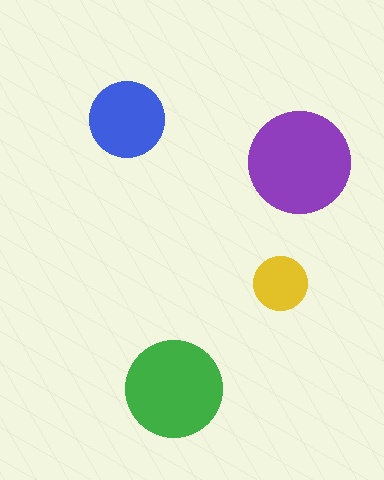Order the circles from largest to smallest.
the purple one, the green one, the blue one, the yellow one.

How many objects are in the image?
There are 4 objects in the image.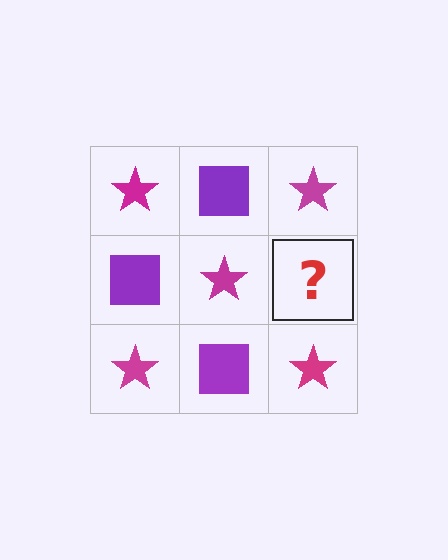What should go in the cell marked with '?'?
The missing cell should contain a purple square.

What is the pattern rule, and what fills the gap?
The rule is that it alternates magenta star and purple square in a checkerboard pattern. The gap should be filled with a purple square.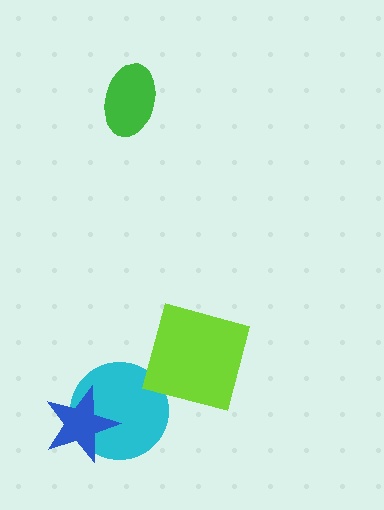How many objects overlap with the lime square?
0 objects overlap with the lime square.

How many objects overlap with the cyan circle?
1 object overlaps with the cyan circle.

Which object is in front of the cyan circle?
The blue star is in front of the cyan circle.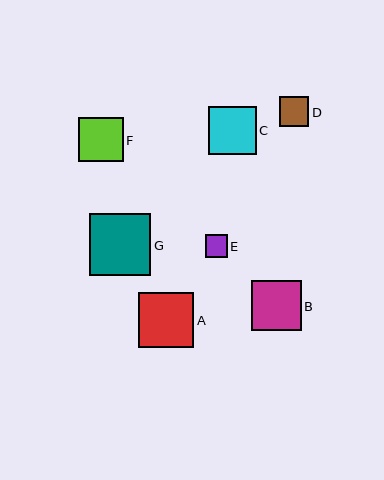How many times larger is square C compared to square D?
Square C is approximately 1.6 times the size of square D.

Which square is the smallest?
Square E is the smallest with a size of approximately 22 pixels.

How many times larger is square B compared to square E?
Square B is approximately 2.2 times the size of square E.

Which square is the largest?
Square G is the largest with a size of approximately 62 pixels.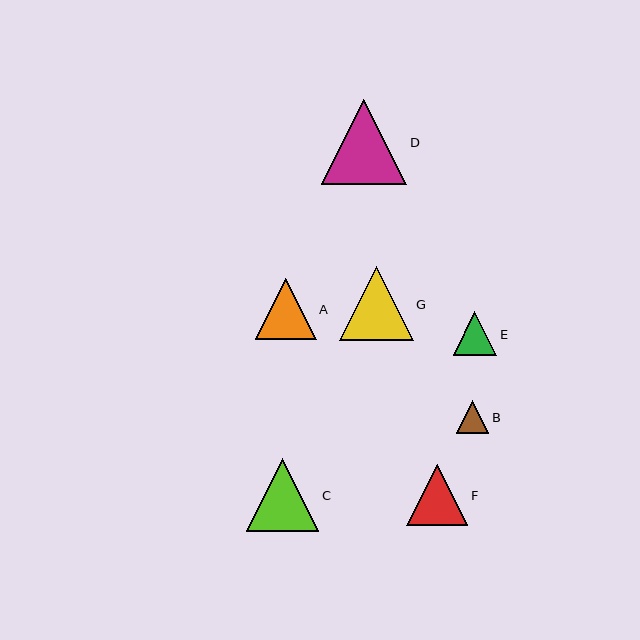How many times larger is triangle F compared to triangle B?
Triangle F is approximately 1.9 times the size of triangle B.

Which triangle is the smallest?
Triangle B is the smallest with a size of approximately 32 pixels.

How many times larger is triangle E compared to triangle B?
Triangle E is approximately 1.3 times the size of triangle B.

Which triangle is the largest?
Triangle D is the largest with a size of approximately 85 pixels.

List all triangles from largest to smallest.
From largest to smallest: D, G, C, F, A, E, B.